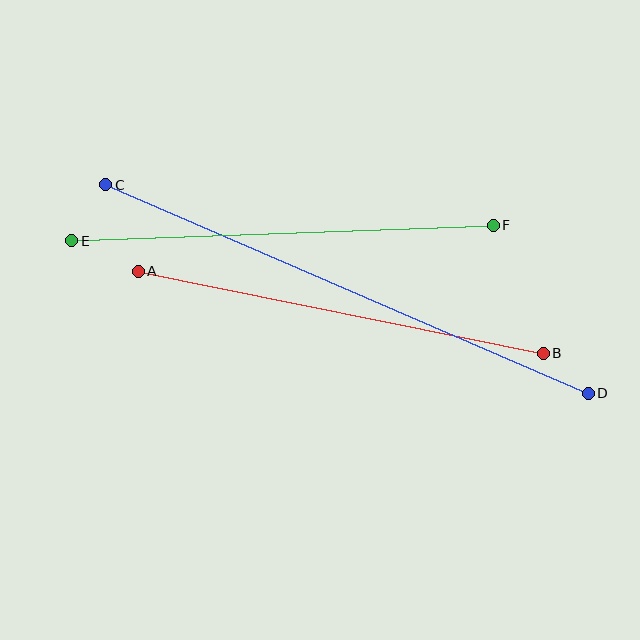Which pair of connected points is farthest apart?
Points C and D are farthest apart.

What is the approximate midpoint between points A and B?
The midpoint is at approximately (341, 312) pixels.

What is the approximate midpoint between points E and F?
The midpoint is at approximately (282, 233) pixels.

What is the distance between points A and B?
The distance is approximately 413 pixels.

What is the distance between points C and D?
The distance is approximately 526 pixels.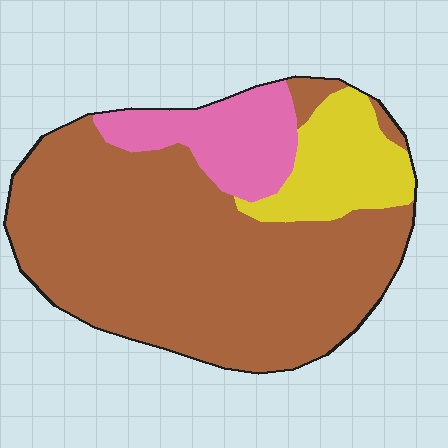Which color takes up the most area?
Brown, at roughly 70%.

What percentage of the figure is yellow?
Yellow covers 14% of the figure.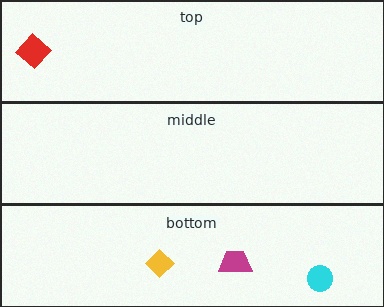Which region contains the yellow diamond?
The bottom region.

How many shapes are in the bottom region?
3.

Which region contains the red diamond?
The top region.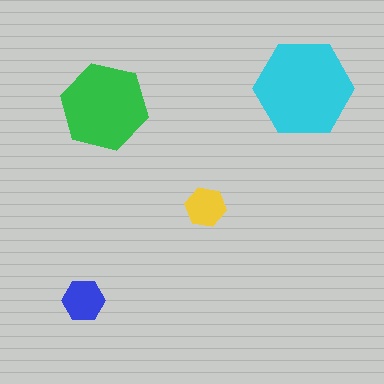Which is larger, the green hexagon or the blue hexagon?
The green one.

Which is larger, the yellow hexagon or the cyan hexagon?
The cyan one.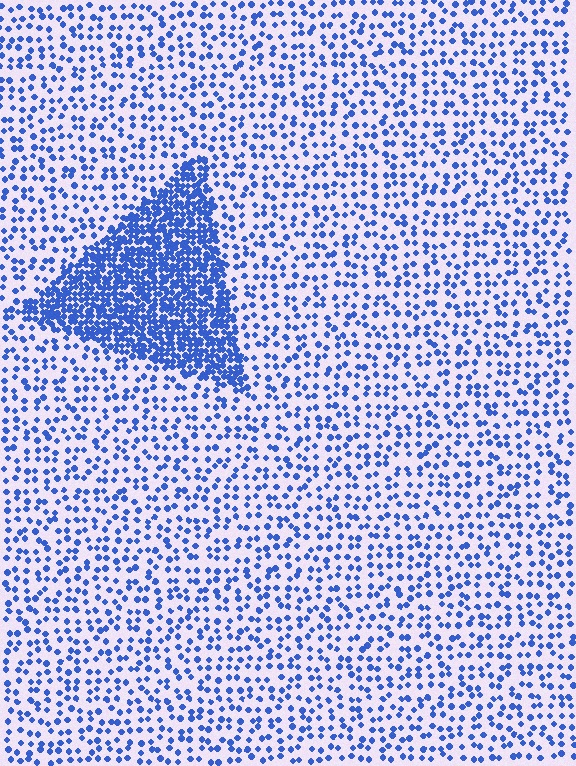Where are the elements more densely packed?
The elements are more densely packed inside the triangle boundary.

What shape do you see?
I see a triangle.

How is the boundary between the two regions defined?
The boundary is defined by a change in element density (approximately 3.1x ratio). All elements are the same color, size, and shape.